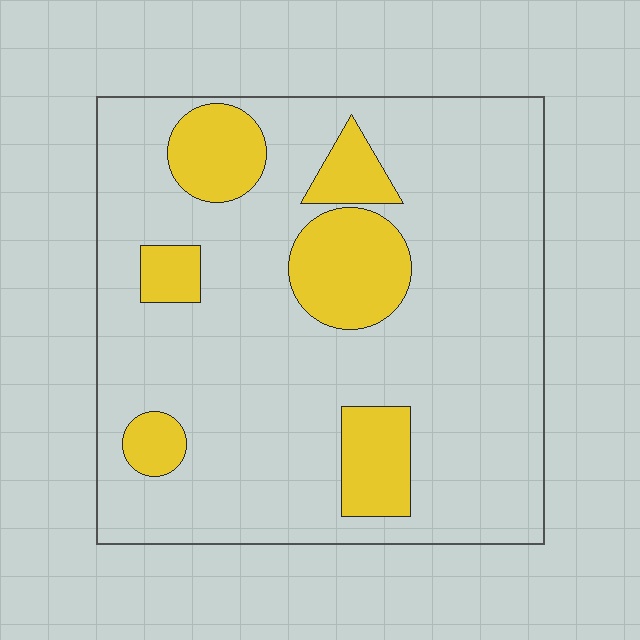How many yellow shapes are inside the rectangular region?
6.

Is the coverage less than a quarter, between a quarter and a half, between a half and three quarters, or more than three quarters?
Less than a quarter.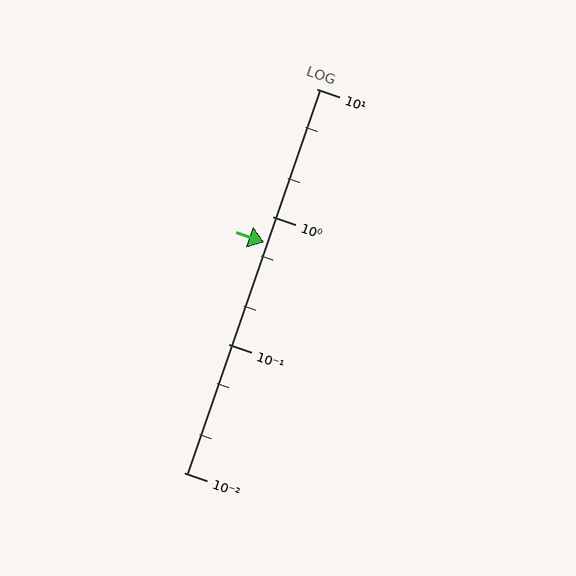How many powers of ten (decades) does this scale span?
The scale spans 3 decades, from 0.01 to 10.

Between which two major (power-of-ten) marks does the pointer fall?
The pointer is between 0.1 and 1.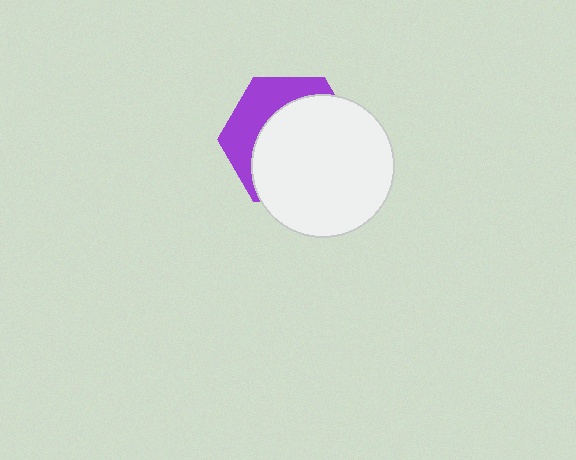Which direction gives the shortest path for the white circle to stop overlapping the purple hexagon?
Moving toward the lower-right gives the shortest separation.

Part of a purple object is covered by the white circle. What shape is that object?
It is a hexagon.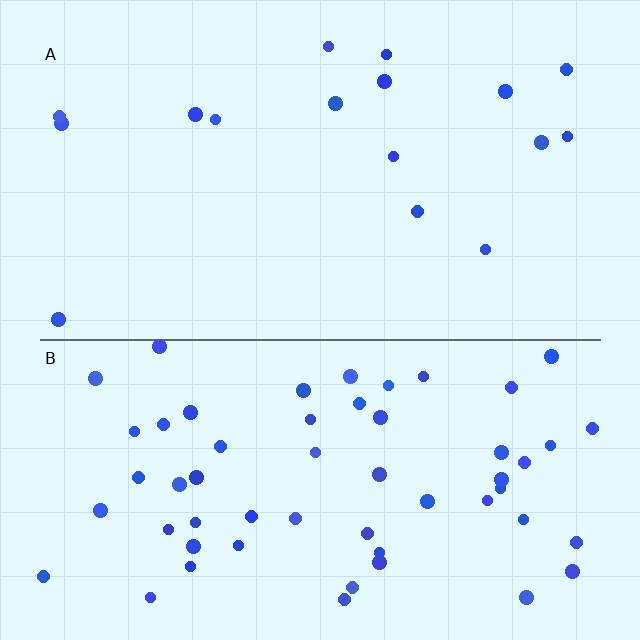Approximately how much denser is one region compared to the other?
Approximately 3.2× — region B over region A.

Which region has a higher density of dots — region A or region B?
B (the bottom).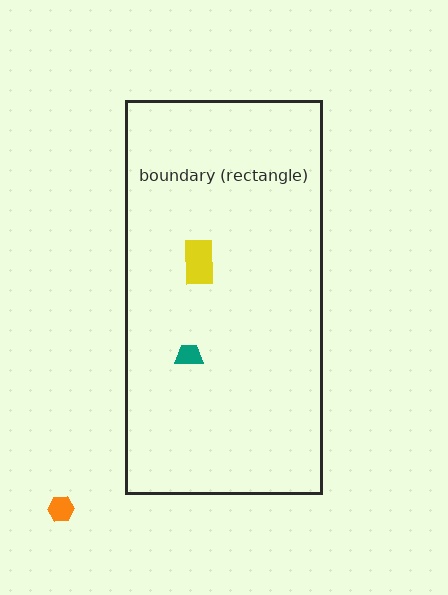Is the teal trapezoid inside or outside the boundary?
Inside.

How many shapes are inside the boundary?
2 inside, 1 outside.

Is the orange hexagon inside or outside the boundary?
Outside.